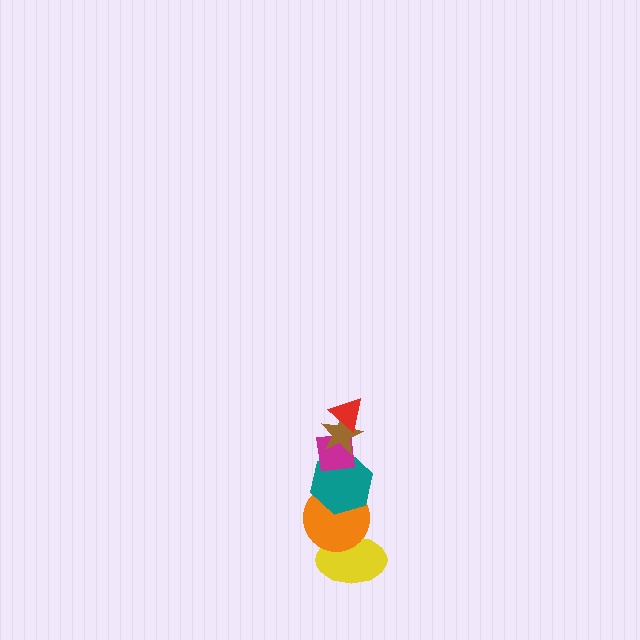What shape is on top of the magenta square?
The brown star is on top of the magenta square.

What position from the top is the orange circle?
The orange circle is 5th from the top.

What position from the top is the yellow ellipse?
The yellow ellipse is 6th from the top.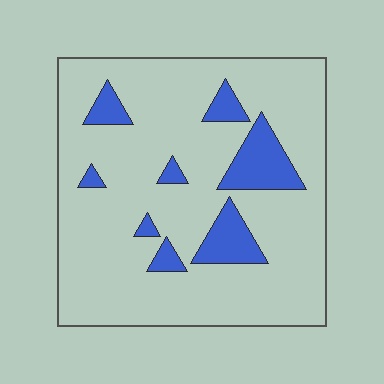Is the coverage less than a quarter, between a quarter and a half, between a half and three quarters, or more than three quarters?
Less than a quarter.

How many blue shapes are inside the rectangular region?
8.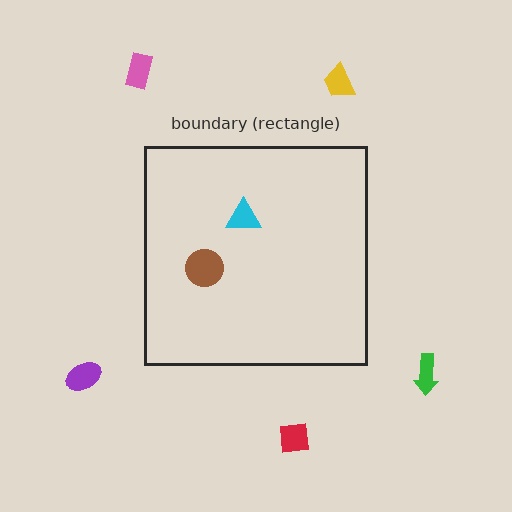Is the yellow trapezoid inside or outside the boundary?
Outside.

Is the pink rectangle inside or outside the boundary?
Outside.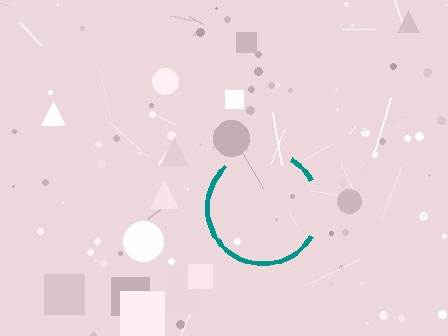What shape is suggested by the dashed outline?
The dashed outline suggests a circle.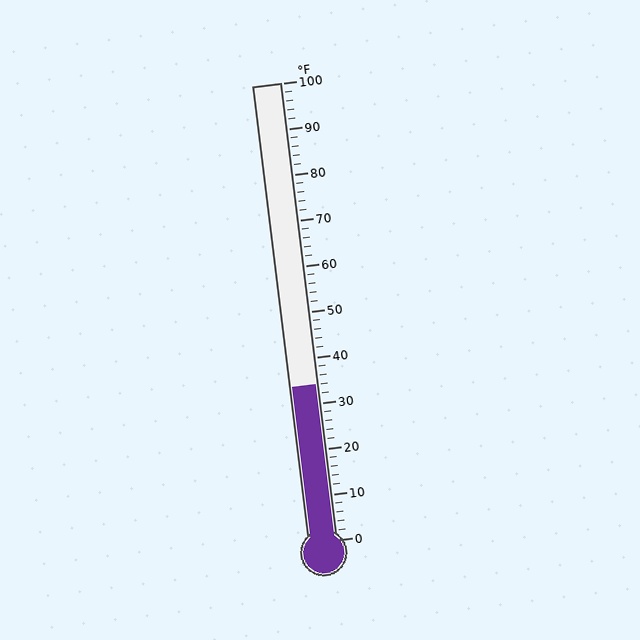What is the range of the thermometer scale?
The thermometer scale ranges from 0°F to 100°F.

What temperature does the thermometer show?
The thermometer shows approximately 34°F.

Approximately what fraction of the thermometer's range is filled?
The thermometer is filled to approximately 35% of its range.